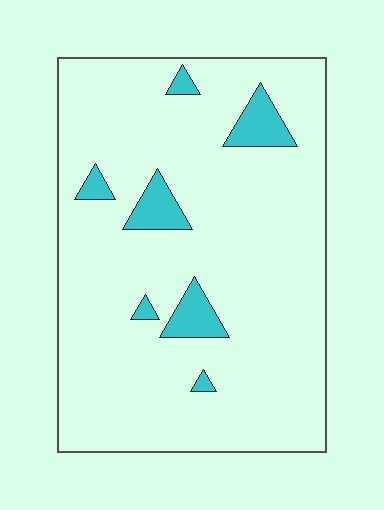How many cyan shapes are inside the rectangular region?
7.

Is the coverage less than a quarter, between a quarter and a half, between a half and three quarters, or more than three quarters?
Less than a quarter.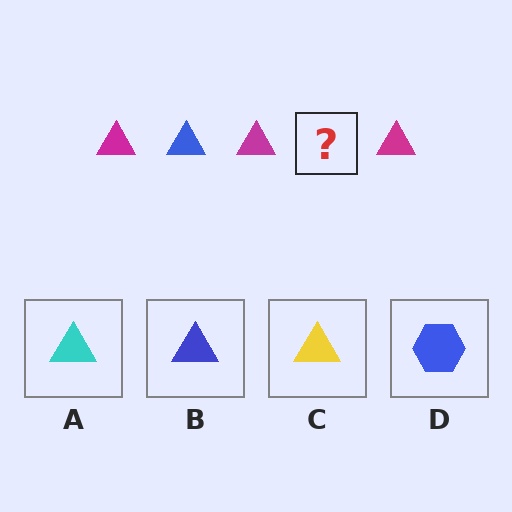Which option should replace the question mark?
Option B.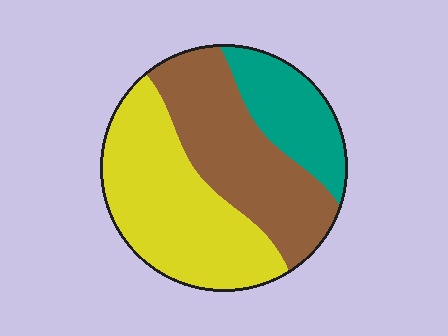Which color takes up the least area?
Teal, at roughly 20%.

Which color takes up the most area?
Yellow, at roughly 45%.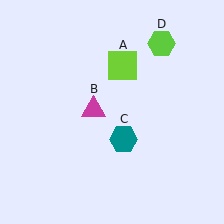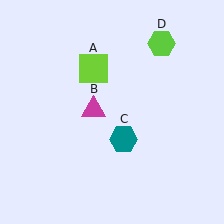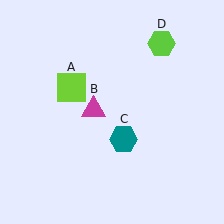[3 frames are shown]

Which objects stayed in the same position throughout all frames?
Magenta triangle (object B) and teal hexagon (object C) and lime hexagon (object D) remained stationary.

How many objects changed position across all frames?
1 object changed position: lime square (object A).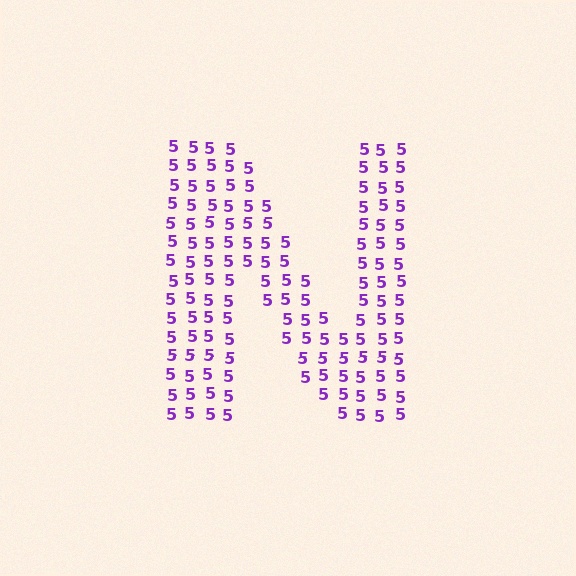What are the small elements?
The small elements are digit 5's.